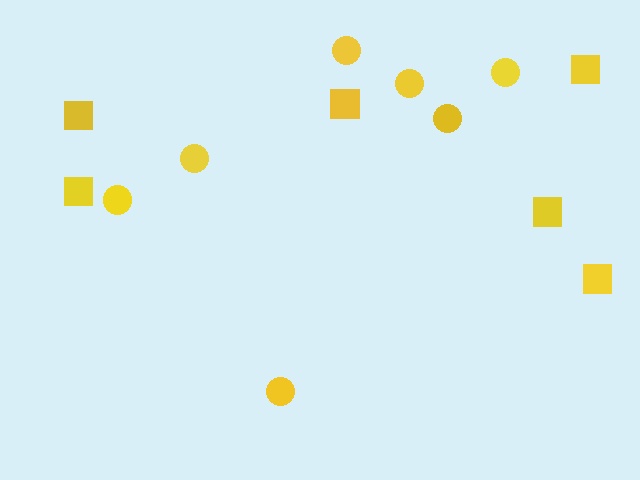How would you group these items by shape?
There are 2 groups: one group of squares (6) and one group of circles (7).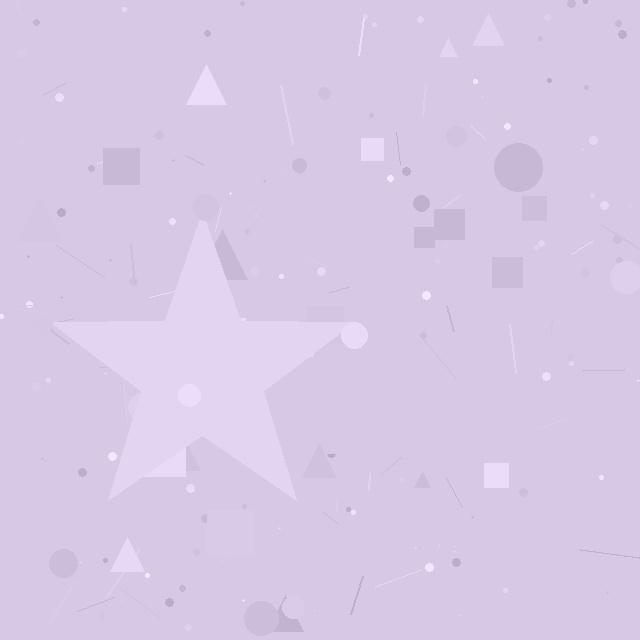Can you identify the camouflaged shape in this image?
The camouflaged shape is a star.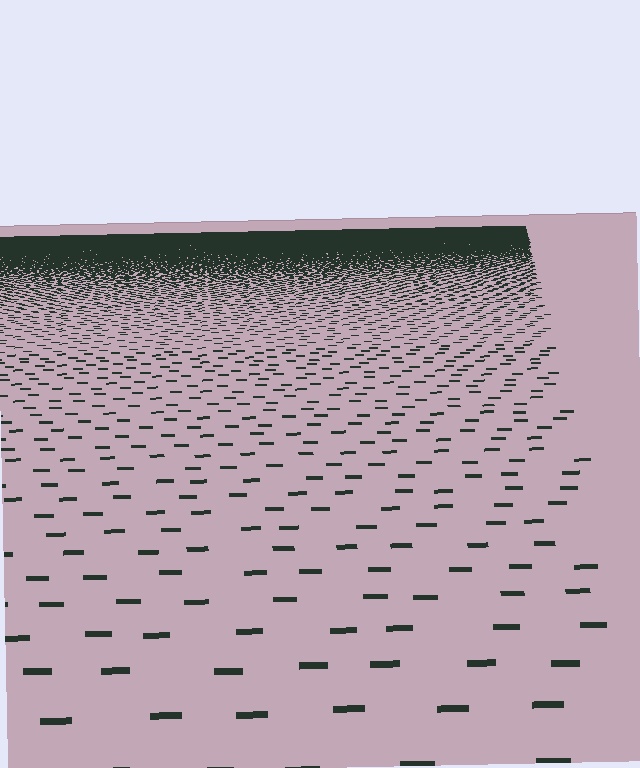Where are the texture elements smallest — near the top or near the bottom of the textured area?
Near the top.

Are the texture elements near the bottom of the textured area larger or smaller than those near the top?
Larger. Near the bottom, elements are closer to the viewer and appear at a bigger on-screen size.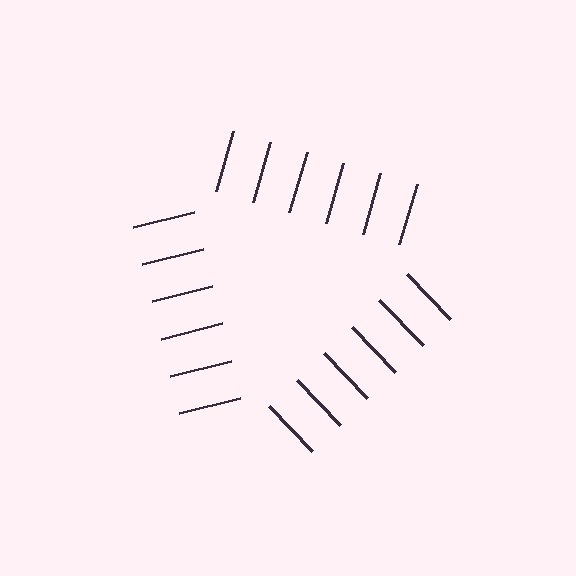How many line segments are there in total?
18 — 6 along each of the 3 edges.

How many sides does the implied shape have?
3 sides — the line-ends trace a triangle.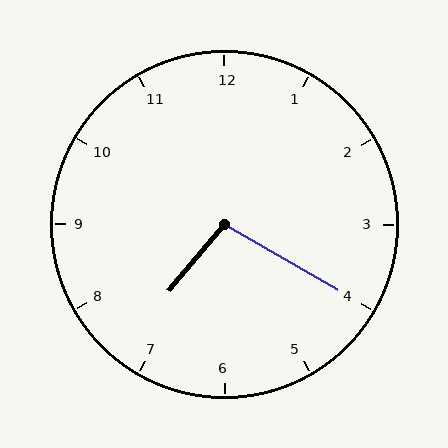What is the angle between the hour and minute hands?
Approximately 100 degrees.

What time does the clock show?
7:20.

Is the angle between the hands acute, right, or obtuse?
It is obtuse.